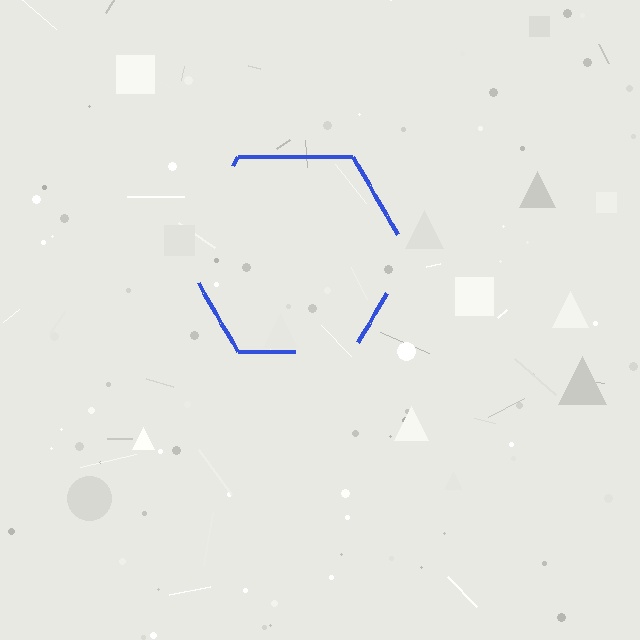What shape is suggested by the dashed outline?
The dashed outline suggests a hexagon.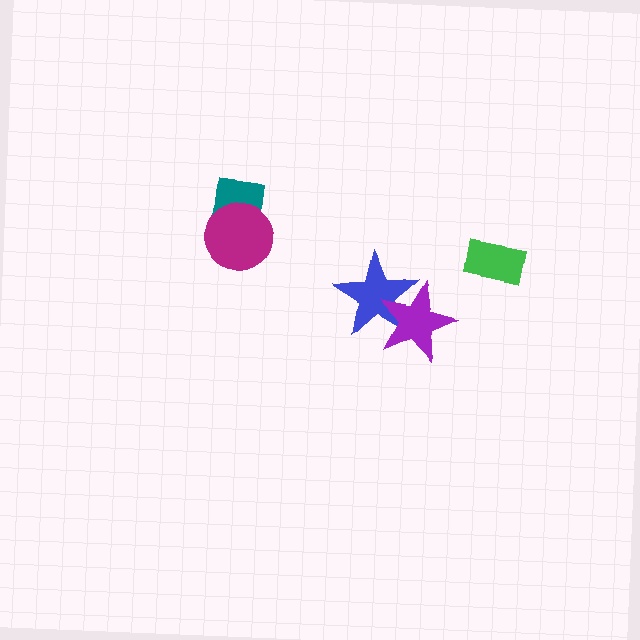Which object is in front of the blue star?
The purple star is in front of the blue star.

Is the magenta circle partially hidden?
No, no other shape covers it.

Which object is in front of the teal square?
The magenta circle is in front of the teal square.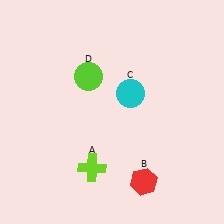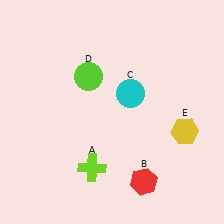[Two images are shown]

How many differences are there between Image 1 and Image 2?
There is 1 difference between the two images.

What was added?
A yellow hexagon (E) was added in Image 2.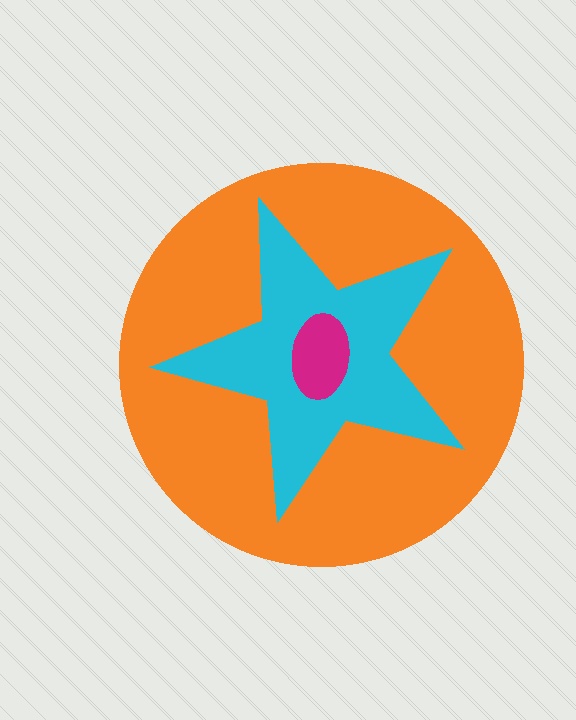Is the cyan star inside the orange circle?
Yes.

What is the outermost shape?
The orange circle.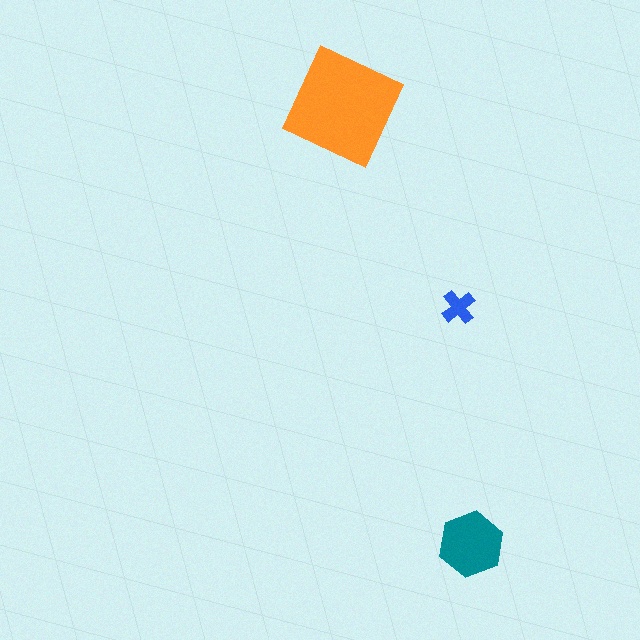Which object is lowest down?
The teal hexagon is bottommost.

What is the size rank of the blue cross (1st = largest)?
3rd.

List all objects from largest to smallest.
The orange square, the teal hexagon, the blue cross.